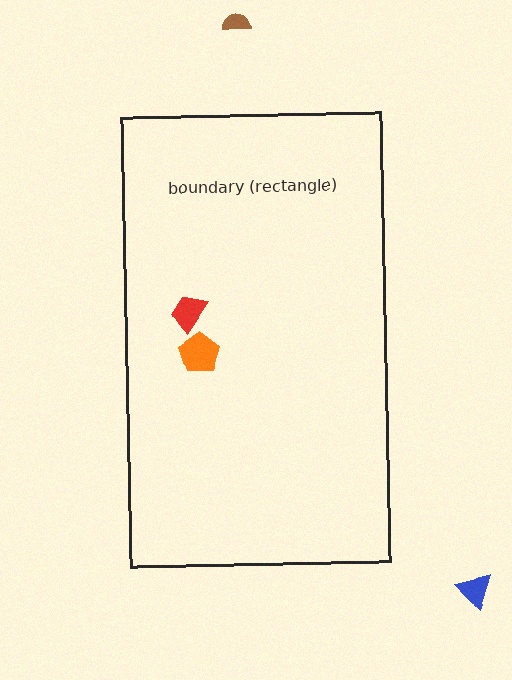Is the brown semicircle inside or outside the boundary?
Outside.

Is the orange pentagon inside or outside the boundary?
Inside.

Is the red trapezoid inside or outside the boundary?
Inside.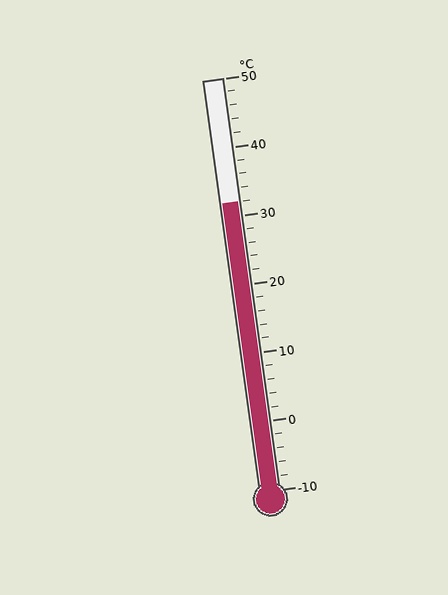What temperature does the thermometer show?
The thermometer shows approximately 32°C.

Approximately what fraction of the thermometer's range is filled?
The thermometer is filled to approximately 70% of its range.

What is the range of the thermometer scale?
The thermometer scale ranges from -10°C to 50°C.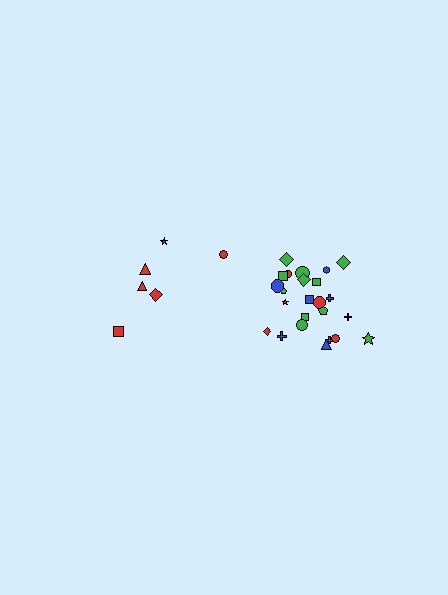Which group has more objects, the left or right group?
The right group.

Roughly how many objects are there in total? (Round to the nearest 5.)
Roughly 30 objects in total.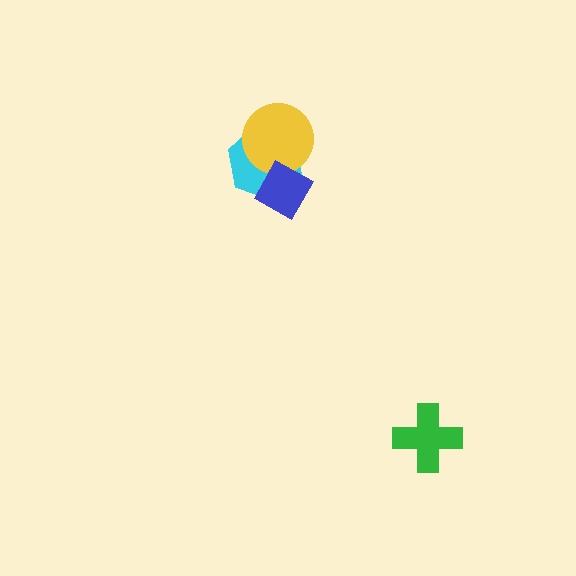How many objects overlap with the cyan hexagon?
2 objects overlap with the cyan hexagon.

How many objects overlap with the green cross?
0 objects overlap with the green cross.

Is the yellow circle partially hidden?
Yes, it is partially covered by another shape.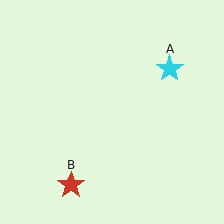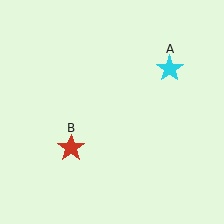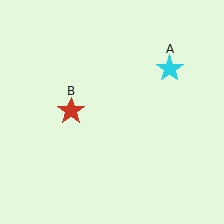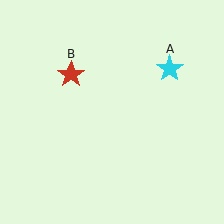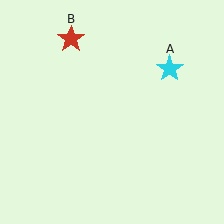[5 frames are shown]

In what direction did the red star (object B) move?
The red star (object B) moved up.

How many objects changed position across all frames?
1 object changed position: red star (object B).